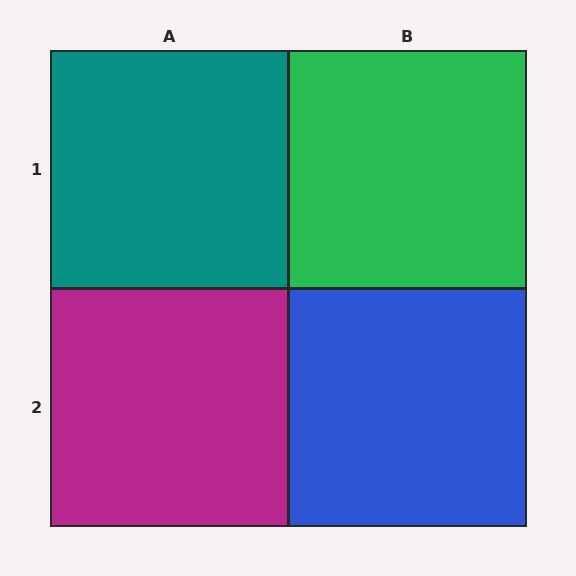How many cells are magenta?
1 cell is magenta.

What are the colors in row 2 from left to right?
Magenta, blue.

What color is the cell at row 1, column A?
Teal.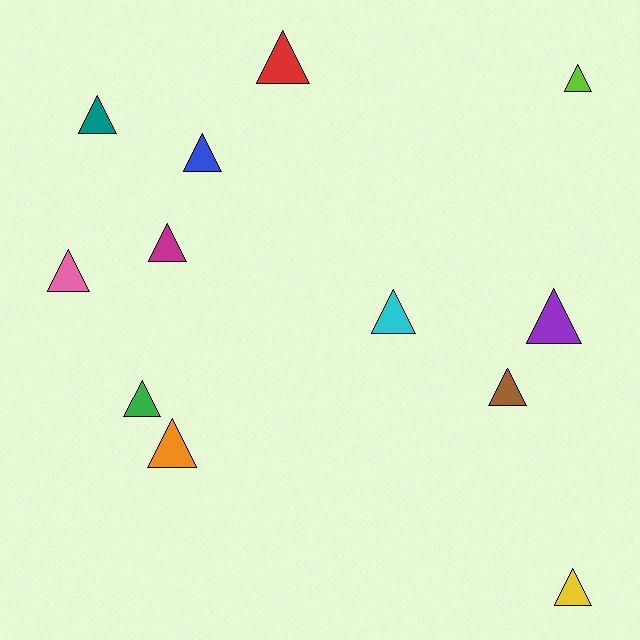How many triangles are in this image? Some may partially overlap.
There are 12 triangles.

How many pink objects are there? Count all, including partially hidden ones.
There is 1 pink object.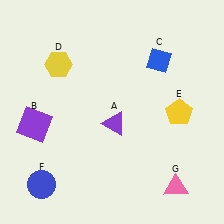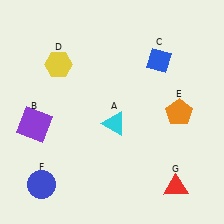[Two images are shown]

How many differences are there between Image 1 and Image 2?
There are 3 differences between the two images.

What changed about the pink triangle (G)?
In Image 1, G is pink. In Image 2, it changed to red.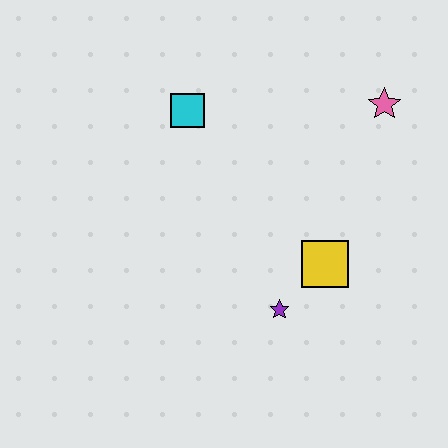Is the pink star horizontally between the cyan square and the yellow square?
No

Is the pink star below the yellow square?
No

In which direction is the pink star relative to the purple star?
The pink star is above the purple star.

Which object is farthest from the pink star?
The purple star is farthest from the pink star.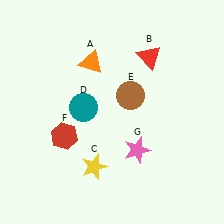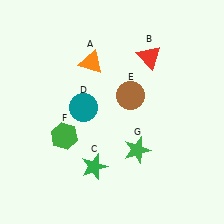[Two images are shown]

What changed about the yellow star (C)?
In Image 1, C is yellow. In Image 2, it changed to green.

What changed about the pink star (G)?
In Image 1, G is pink. In Image 2, it changed to green.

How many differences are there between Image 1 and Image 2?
There are 3 differences between the two images.